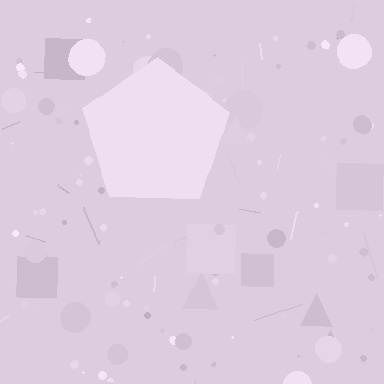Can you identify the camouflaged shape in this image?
The camouflaged shape is a pentagon.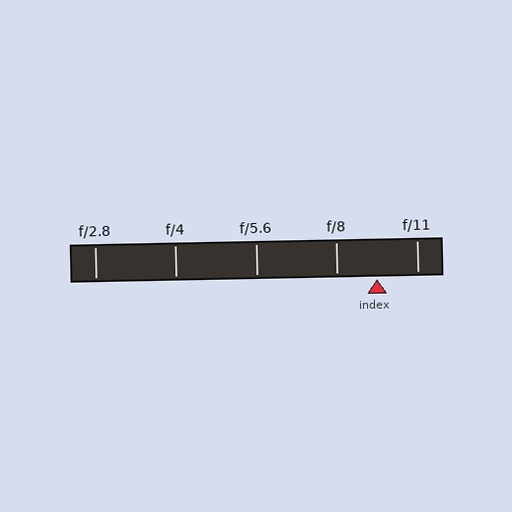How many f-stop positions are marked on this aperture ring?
There are 5 f-stop positions marked.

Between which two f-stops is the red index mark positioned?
The index mark is between f/8 and f/11.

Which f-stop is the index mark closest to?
The index mark is closest to f/8.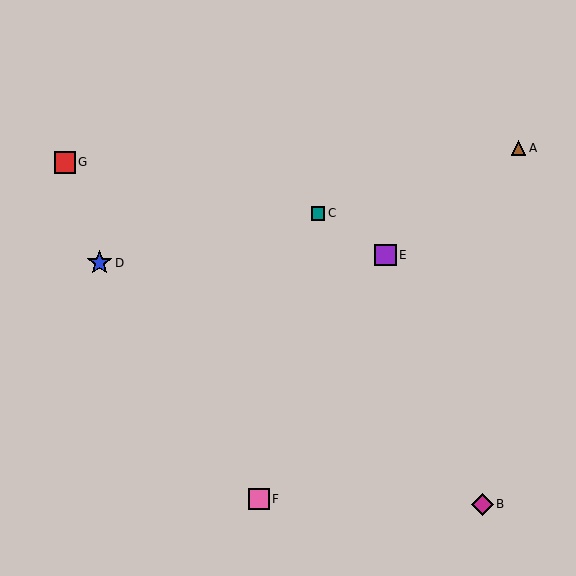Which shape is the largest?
The blue star (labeled D) is the largest.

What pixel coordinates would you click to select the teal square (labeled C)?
Click at (318, 213) to select the teal square C.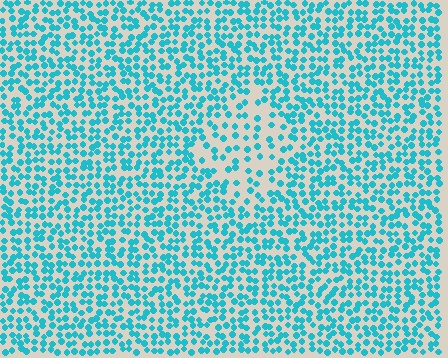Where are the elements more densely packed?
The elements are more densely packed outside the diamond boundary.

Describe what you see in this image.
The image contains small cyan elements arranged at two different densities. A diamond-shaped region is visible where the elements are less densely packed than the surrounding area.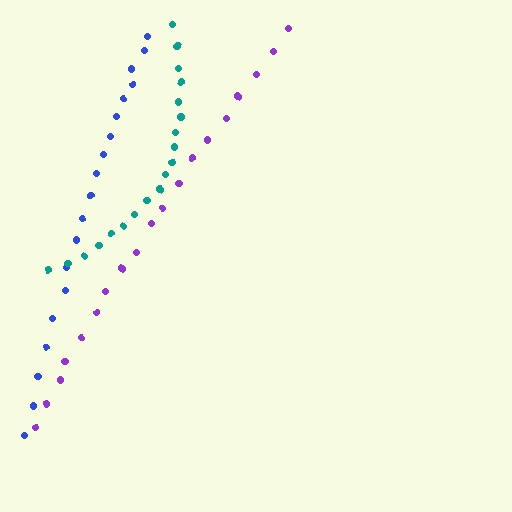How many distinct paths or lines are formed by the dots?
There are 3 distinct paths.